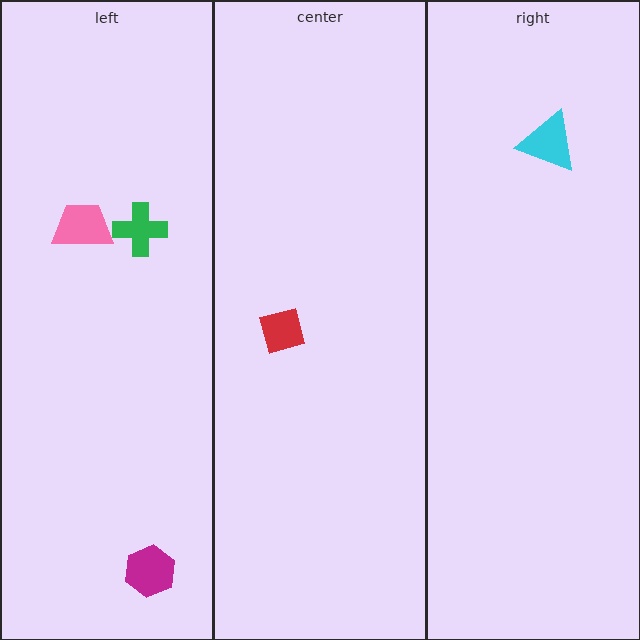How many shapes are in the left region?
3.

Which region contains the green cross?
The left region.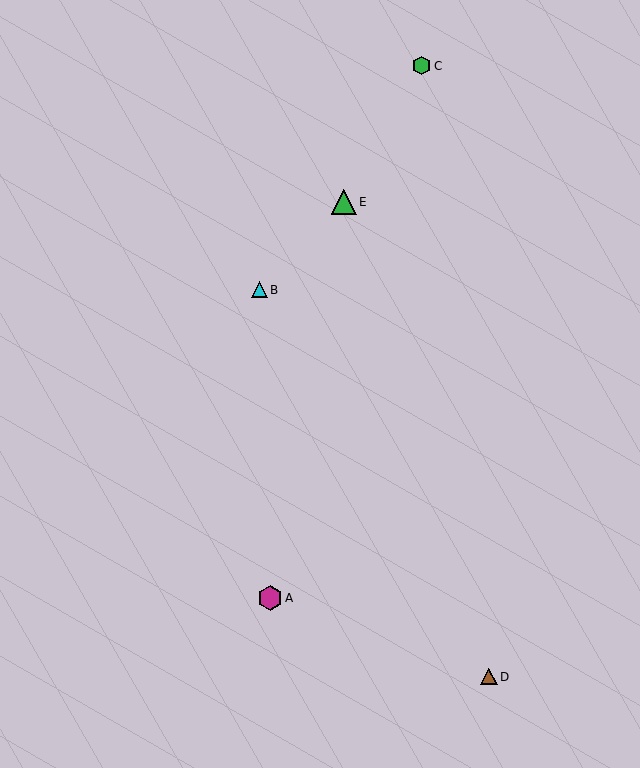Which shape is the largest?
The magenta hexagon (labeled A) is the largest.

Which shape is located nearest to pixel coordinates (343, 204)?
The green triangle (labeled E) at (344, 202) is nearest to that location.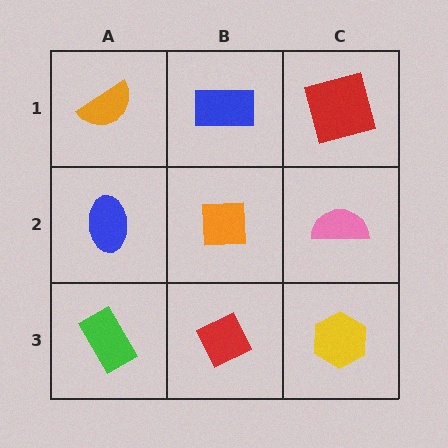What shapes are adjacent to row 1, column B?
An orange square (row 2, column B), an orange semicircle (row 1, column A), a red square (row 1, column C).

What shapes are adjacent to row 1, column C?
A pink semicircle (row 2, column C), a blue rectangle (row 1, column B).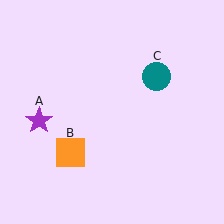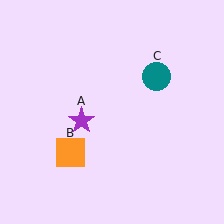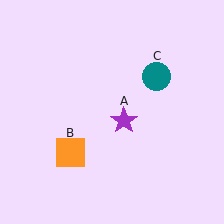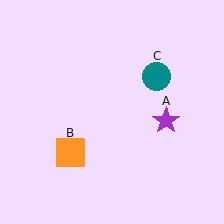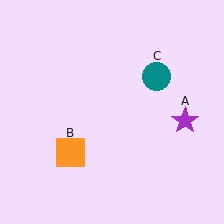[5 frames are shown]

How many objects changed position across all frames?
1 object changed position: purple star (object A).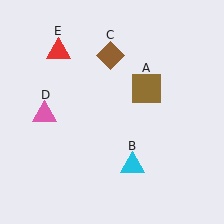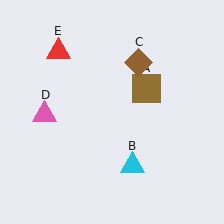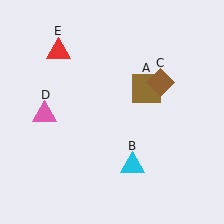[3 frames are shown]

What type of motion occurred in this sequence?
The brown diamond (object C) rotated clockwise around the center of the scene.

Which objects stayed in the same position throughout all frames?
Brown square (object A) and cyan triangle (object B) and pink triangle (object D) and red triangle (object E) remained stationary.